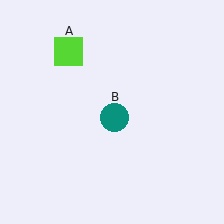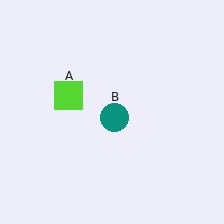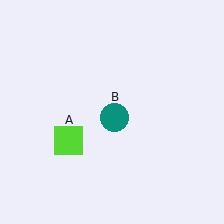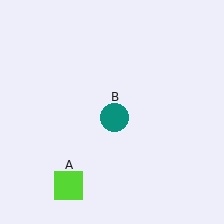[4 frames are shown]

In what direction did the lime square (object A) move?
The lime square (object A) moved down.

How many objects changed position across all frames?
1 object changed position: lime square (object A).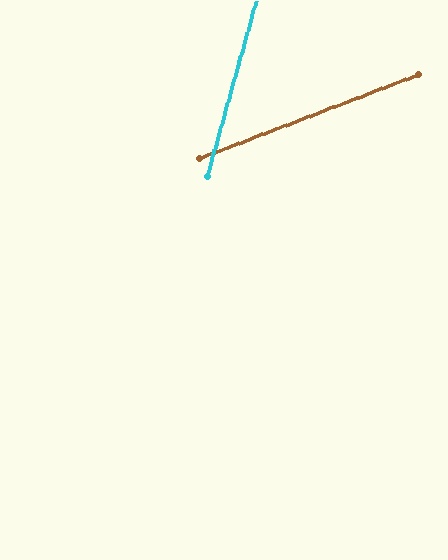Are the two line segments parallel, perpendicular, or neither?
Neither parallel nor perpendicular — they differ by about 54°.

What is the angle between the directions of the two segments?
Approximately 54 degrees.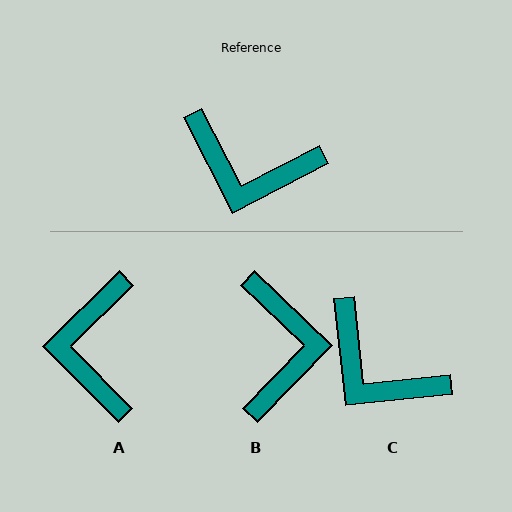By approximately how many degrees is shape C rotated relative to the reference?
Approximately 21 degrees clockwise.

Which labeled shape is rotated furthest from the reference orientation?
B, about 109 degrees away.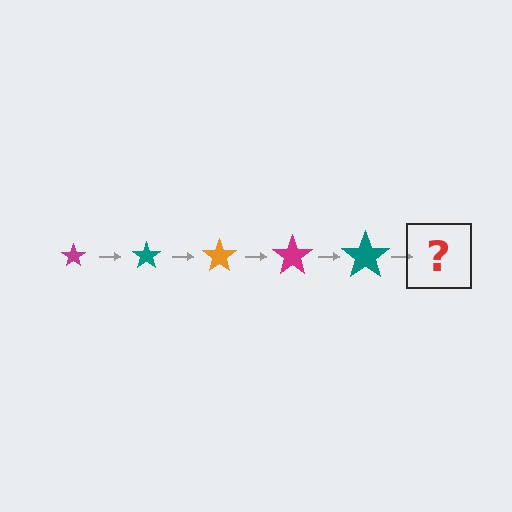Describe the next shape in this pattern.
It should be an orange star, larger than the previous one.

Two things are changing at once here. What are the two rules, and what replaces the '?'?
The two rules are that the star grows larger each step and the color cycles through magenta, teal, and orange. The '?' should be an orange star, larger than the previous one.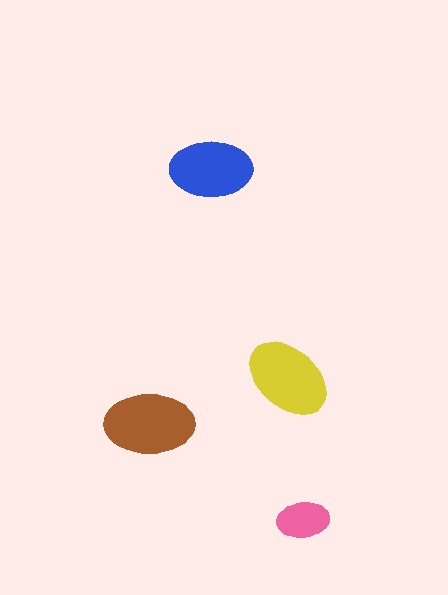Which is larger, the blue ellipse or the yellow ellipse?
The yellow one.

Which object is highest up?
The blue ellipse is topmost.